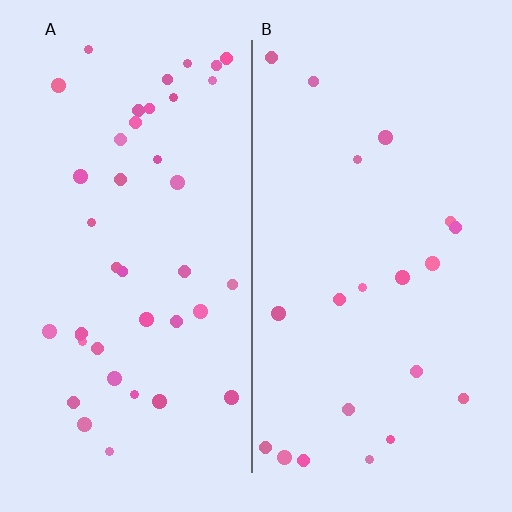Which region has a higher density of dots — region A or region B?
A (the left).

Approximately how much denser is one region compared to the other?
Approximately 2.0× — region A over region B.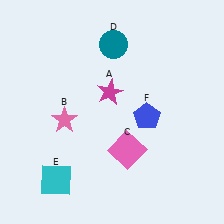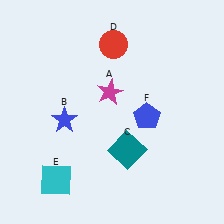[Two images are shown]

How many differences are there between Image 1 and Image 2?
There are 3 differences between the two images.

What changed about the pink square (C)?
In Image 1, C is pink. In Image 2, it changed to teal.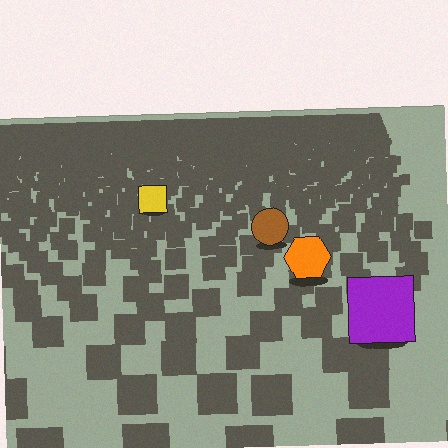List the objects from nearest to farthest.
From nearest to farthest: the purple square, the orange hexagon, the brown circle, the yellow square.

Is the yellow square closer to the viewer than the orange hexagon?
No. The orange hexagon is closer — you can tell from the texture gradient: the ground texture is coarser near it.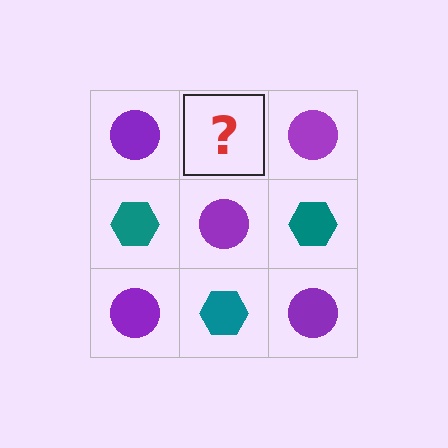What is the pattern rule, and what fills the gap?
The rule is that it alternates purple circle and teal hexagon in a checkerboard pattern. The gap should be filled with a teal hexagon.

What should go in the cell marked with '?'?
The missing cell should contain a teal hexagon.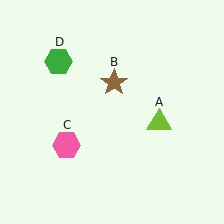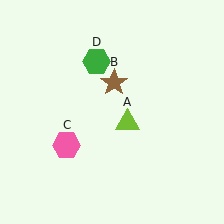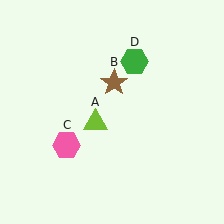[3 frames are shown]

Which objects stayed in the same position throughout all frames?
Brown star (object B) and pink hexagon (object C) remained stationary.